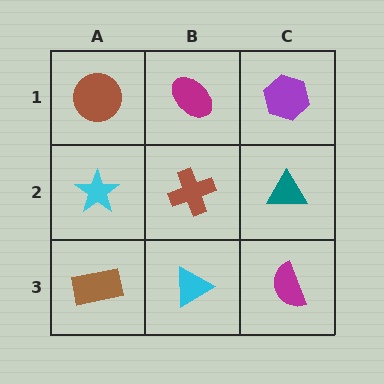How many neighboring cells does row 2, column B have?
4.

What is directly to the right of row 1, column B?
A purple hexagon.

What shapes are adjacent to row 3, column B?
A brown cross (row 2, column B), a brown rectangle (row 3, column A), a magenta semicircle (row 3, column C).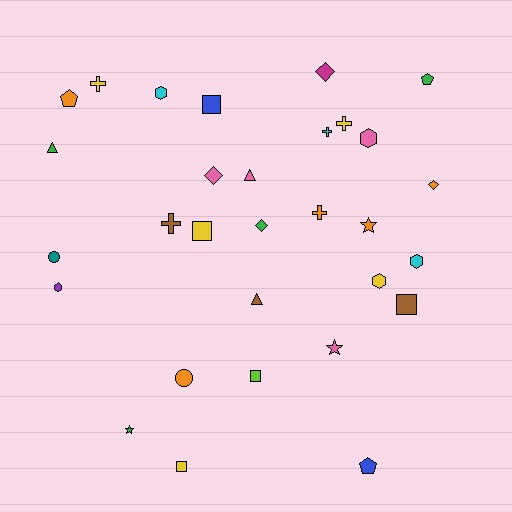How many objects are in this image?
There are 30 objects.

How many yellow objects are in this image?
There are 5 yellow objects.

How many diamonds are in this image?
There are 4 diamonds.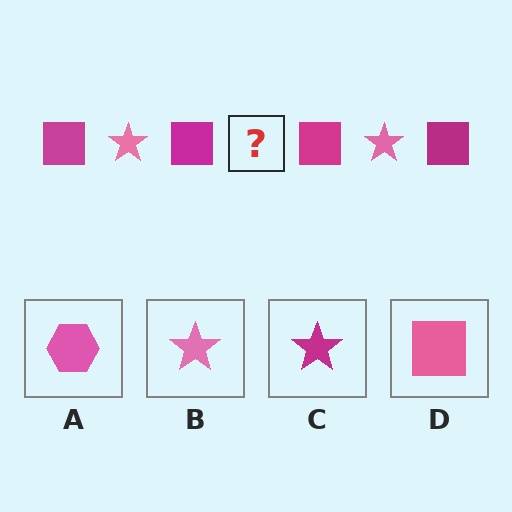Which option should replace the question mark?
Option B.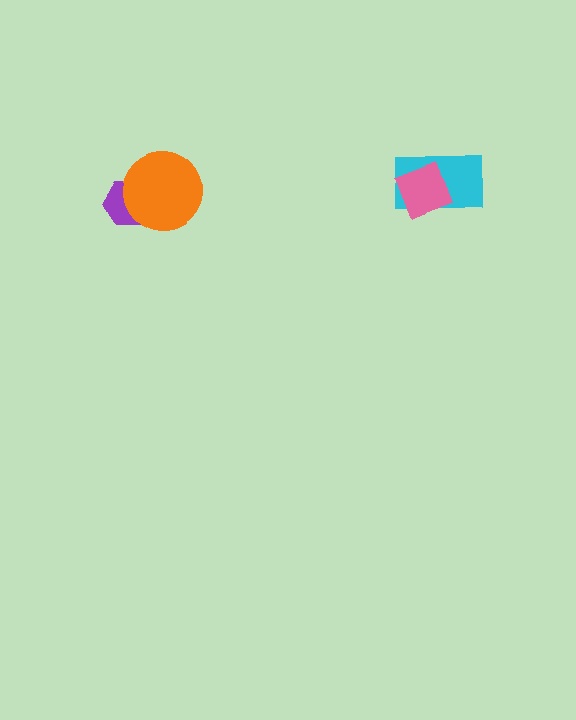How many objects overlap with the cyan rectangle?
1 object overlaps with the cyan rectangle.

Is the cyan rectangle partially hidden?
Yes, it is partially covered by another shape.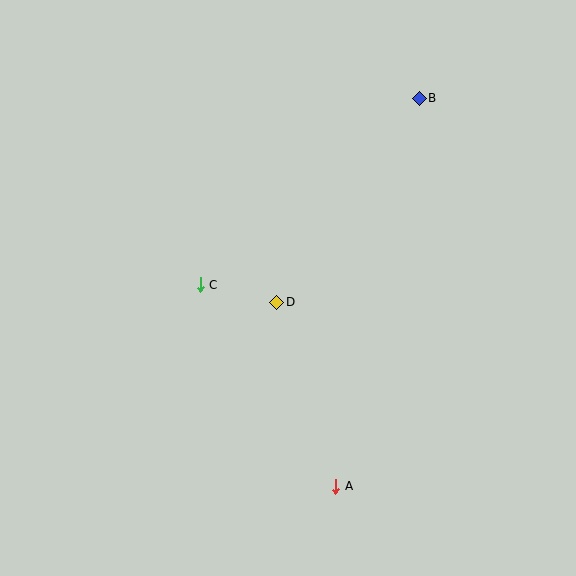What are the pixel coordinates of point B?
Point B is at (419, 98).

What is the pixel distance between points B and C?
The distance between B and C is 288 pixels.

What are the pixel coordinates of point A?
Point A is at (336, 486).